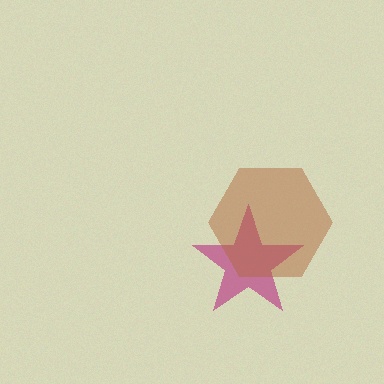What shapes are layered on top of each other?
The layered shapes are: a magenta star, a brown hexagon.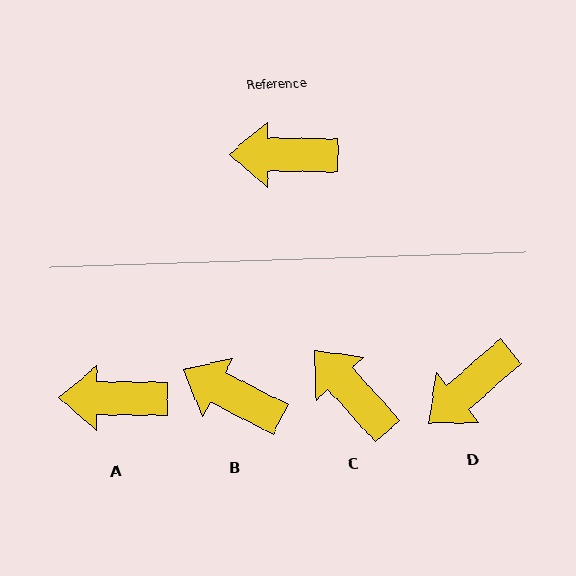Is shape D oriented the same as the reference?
No, it is off by about 42 degrees.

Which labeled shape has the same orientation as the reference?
A.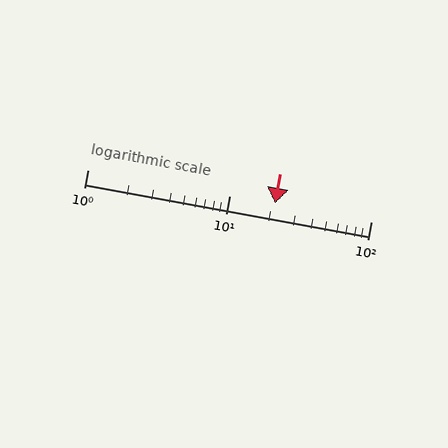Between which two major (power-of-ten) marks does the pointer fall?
The pointer is between 10 and 100.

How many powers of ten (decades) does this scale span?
The scale spans 2 decades, from 1 to 100.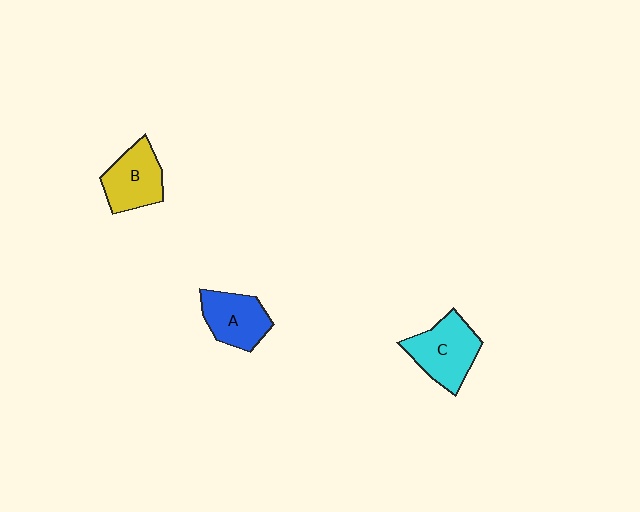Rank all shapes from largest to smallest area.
From largest to smallest: C (cyan), B (yellow), A (blue).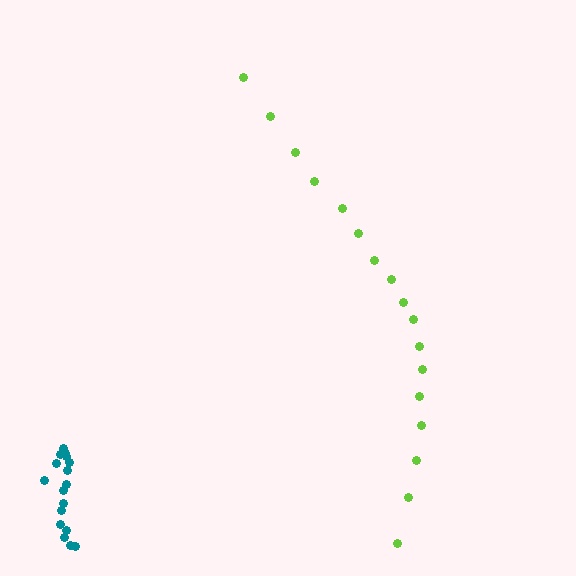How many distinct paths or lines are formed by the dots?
There are 2 distinct paths.